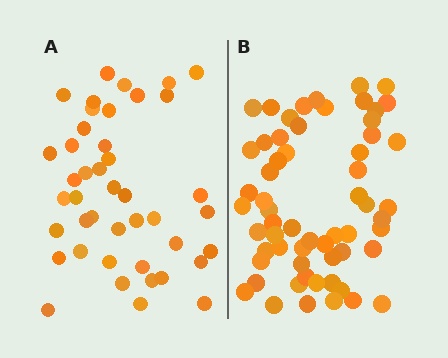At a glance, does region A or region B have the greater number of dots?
Region B (the right region) has more dots.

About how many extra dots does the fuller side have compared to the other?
Region B has approximately 15 more dots than region A.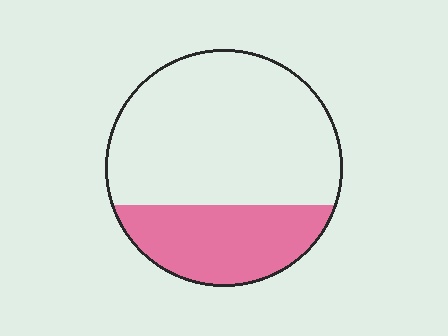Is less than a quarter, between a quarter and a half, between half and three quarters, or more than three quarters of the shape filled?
Between a quarter and a half.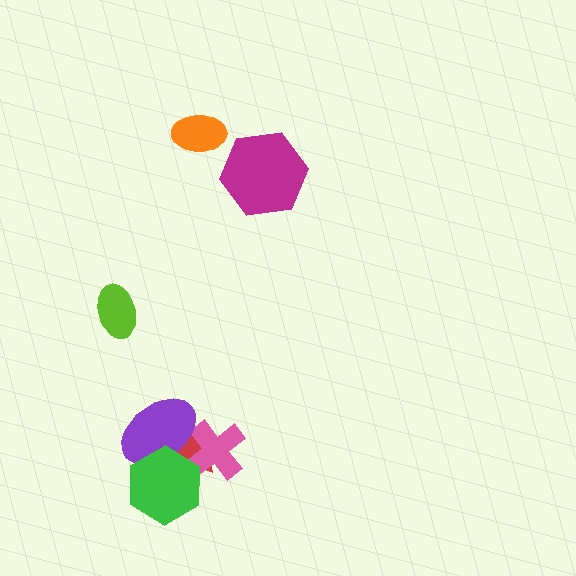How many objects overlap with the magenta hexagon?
0 objects overlap with the magenta hexagon.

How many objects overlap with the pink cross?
3 objects overlap with the pink cross.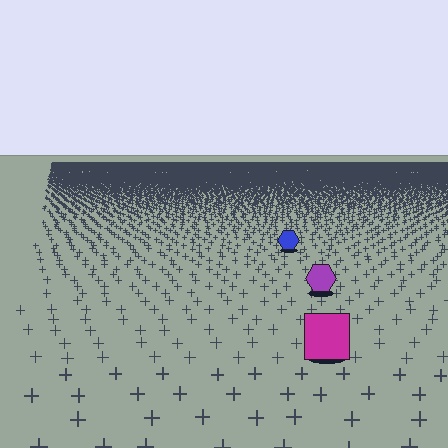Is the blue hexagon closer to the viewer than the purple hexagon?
No. The purple hexagon is closer — you can tell from the texture gradient: the ground texture is coarser near it.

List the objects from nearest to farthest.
From nearest to farthest: the magenta square, the purple hexagon, the blue hexagon.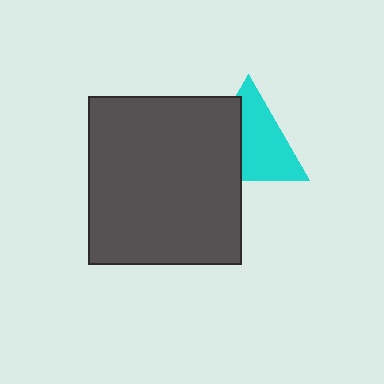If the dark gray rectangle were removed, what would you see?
You would see the complete cyan triangle.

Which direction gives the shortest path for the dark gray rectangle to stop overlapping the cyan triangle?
Moving left gives the shortest separation.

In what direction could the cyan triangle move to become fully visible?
The cyan triangle could move right. That would shift it out from behind the dark gray rectangle entirely.